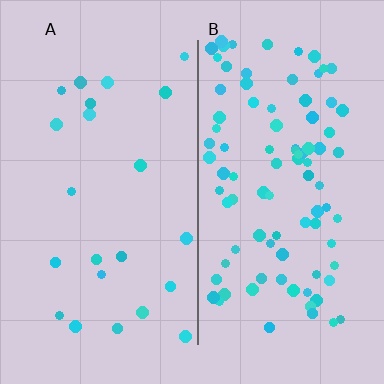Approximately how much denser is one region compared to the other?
Approximately 4.1× — region B over region A.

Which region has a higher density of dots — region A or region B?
B (the right).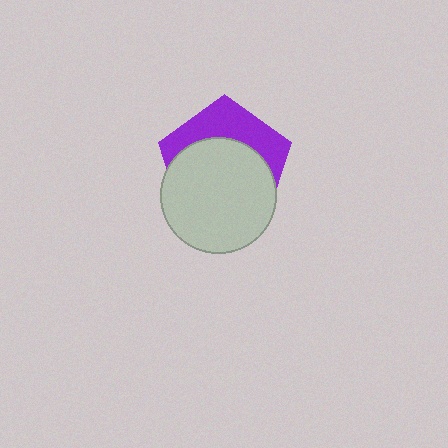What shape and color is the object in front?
The object in front is a light gray circle.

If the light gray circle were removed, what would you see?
You would see the complete purple pentagon.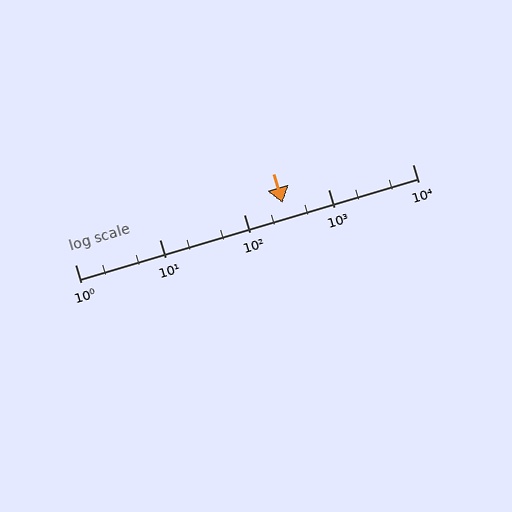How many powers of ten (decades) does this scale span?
The scale spans 4 decades, from 1 to 10000.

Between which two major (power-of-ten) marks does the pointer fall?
The pointer is between 100 and 1000.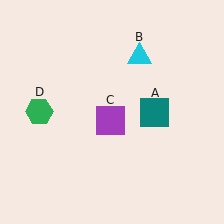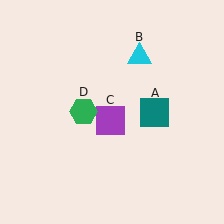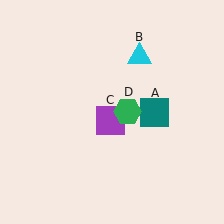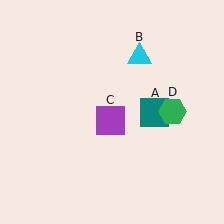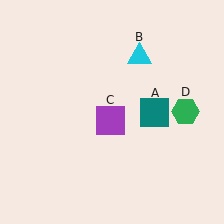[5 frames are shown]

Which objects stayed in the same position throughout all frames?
Teal square (object A) and cyan triangle (object B) and purple square (object C) remained stationary.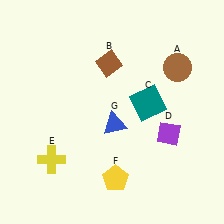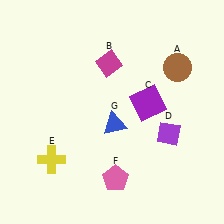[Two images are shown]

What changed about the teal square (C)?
In Image 1, C is teal. In Image 2, it changed to purple.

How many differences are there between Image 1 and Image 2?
There are 3 differences between the two images.